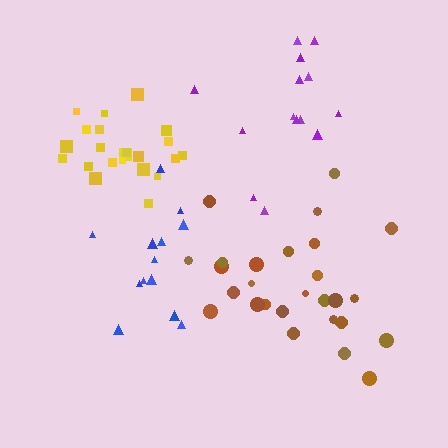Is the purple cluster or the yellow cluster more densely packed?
Yellow.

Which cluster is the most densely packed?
Yellow.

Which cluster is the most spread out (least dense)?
Purple.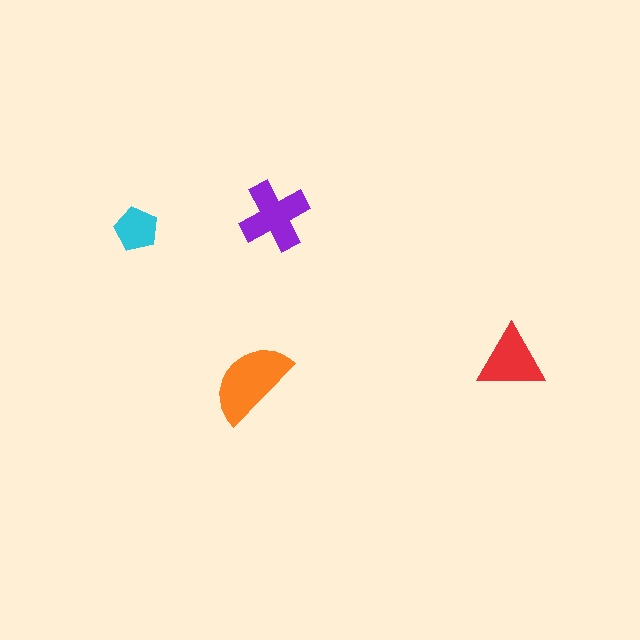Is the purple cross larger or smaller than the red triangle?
Larger.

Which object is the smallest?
The cyan pentagon.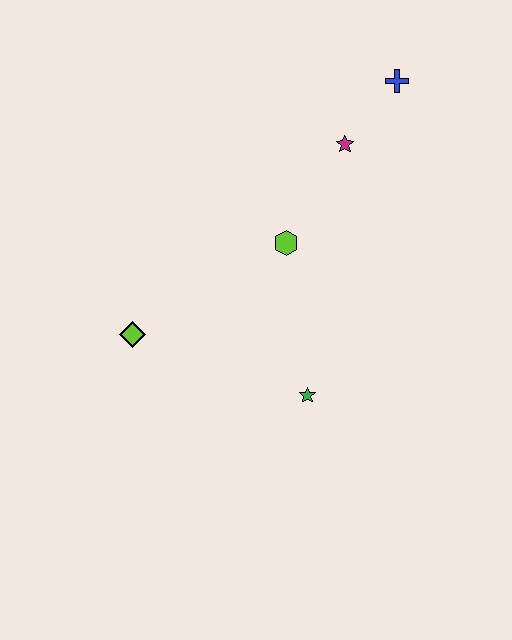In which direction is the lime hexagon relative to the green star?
The lime hexagon is above the green star.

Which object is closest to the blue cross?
The magenta star is closest to the blue cross.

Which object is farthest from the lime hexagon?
The blue cross is farthest from the lime hexagon.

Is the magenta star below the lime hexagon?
No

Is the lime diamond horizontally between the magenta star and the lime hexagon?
No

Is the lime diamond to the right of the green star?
No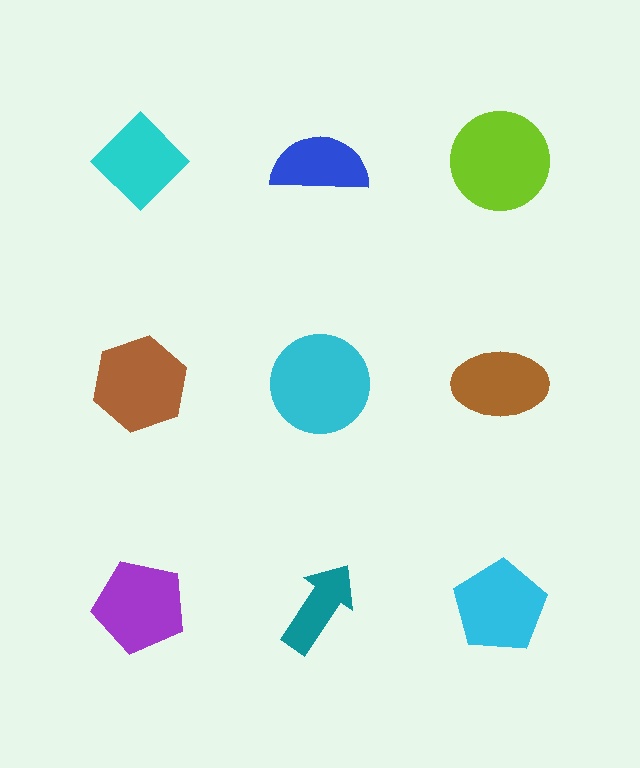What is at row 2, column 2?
A cyan circle.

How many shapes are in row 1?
3 shapes.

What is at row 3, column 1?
A purple pentagon.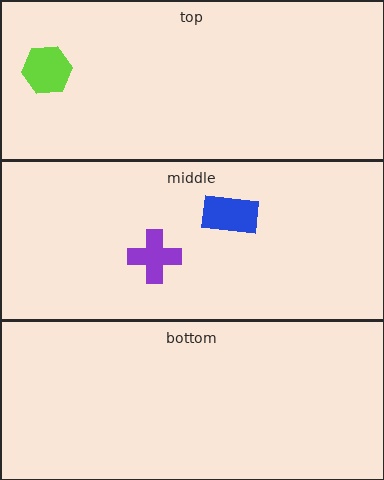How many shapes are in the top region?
1.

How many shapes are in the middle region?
2.